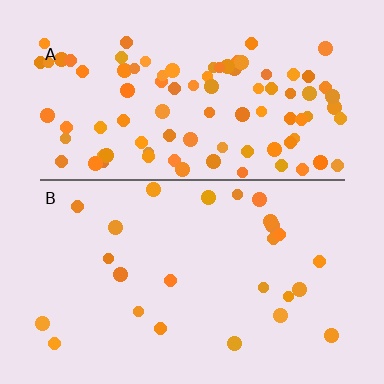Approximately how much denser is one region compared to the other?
Approximately 3.6× — region A over region B.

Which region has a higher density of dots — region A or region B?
A (the top).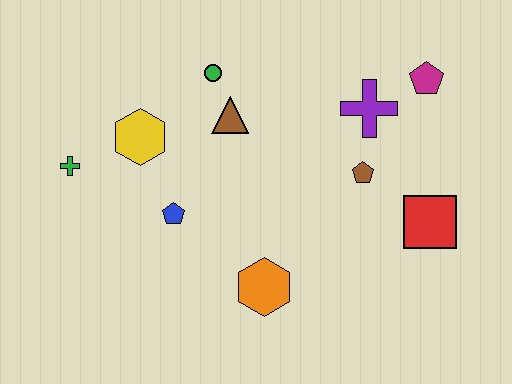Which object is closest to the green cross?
The yellow hexagon is closest to the green cross.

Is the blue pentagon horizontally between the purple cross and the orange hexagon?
No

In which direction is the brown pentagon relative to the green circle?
The brown pentagon is to the right of the green circle.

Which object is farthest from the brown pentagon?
The green cross is farthest from the brown pentagon.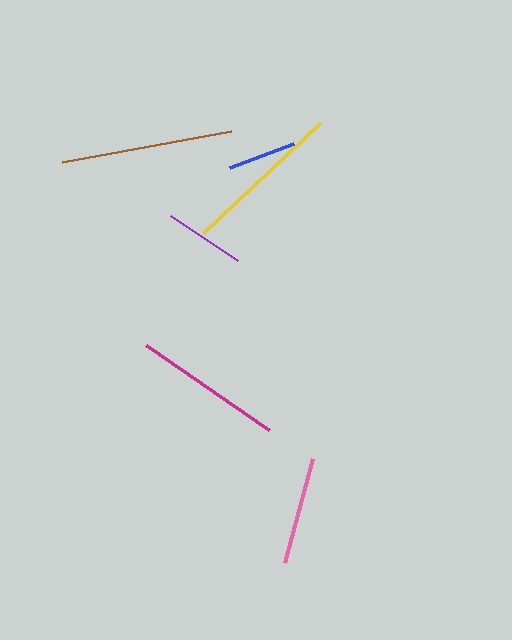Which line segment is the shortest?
The blue line is the shortest at approximately 68 pixels.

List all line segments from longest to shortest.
From longest to shortest: brown, yellow, magenta, pink, purple, blue.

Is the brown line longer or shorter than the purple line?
The brown line is longer than the purple line.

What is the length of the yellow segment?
The yellow segment is approximately 162 pixels long.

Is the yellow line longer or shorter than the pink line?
The yellow line is longer than the pink line.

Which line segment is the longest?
The brown line is the longest at approximately 172 pixels.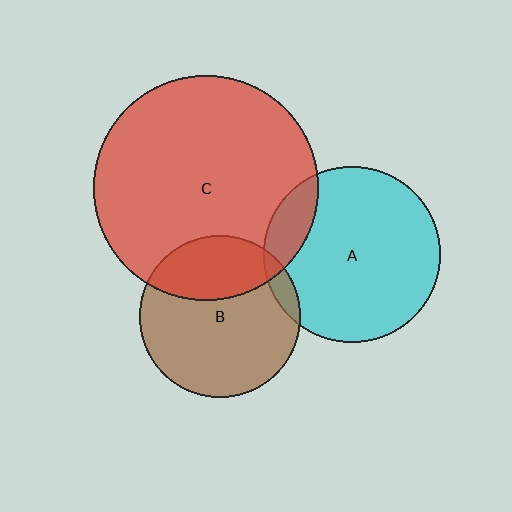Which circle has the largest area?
Circle C (red).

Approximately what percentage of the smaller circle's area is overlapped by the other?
Approximately 30%.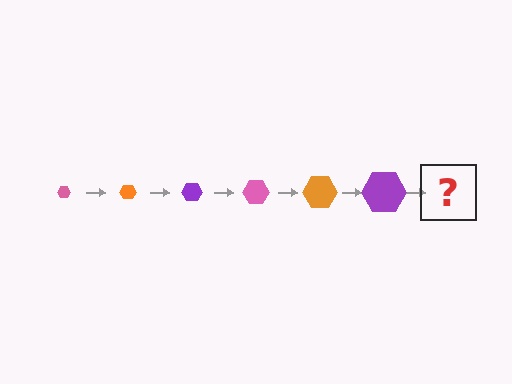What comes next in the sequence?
The next element should be a pink hexagon, larger than the previous one.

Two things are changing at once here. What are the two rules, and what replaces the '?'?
The two rules are that the hexagon grows larger each step and the color cycles through pink, orange, and purple. The '?' should be a pink hexagon, larger than the previous one.